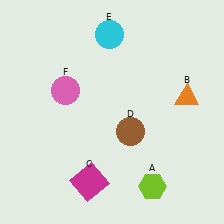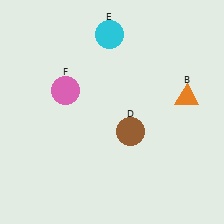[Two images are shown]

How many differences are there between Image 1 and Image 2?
There are 2 differences between the two images.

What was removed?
The magenta square (C), the lime hexagon (A) were removed in Image 2.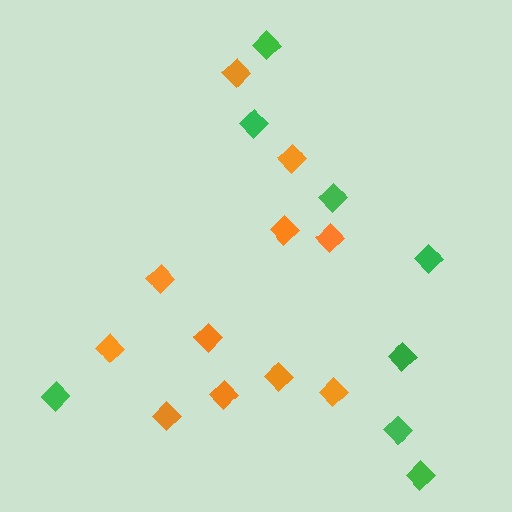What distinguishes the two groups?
There are 2 groups: one group of green diamonds (8) and one group of orange diamonds (11).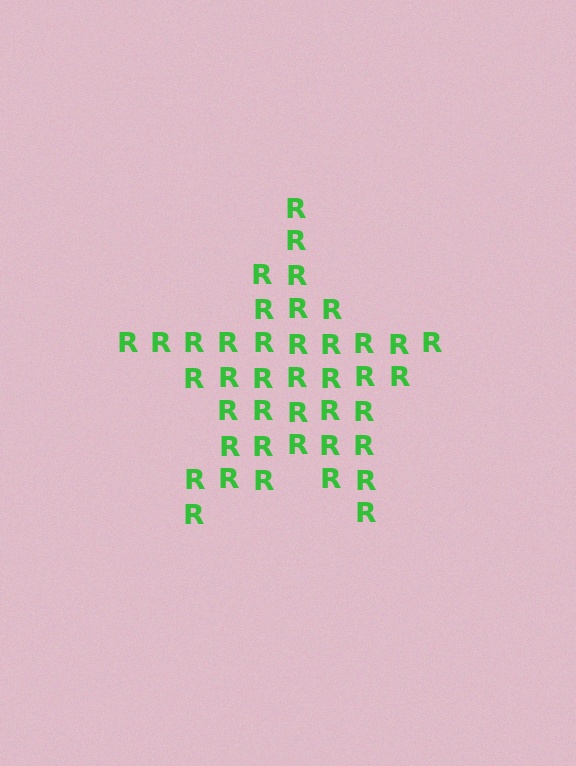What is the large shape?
The large shape is a star.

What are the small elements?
The small elements are letter R's.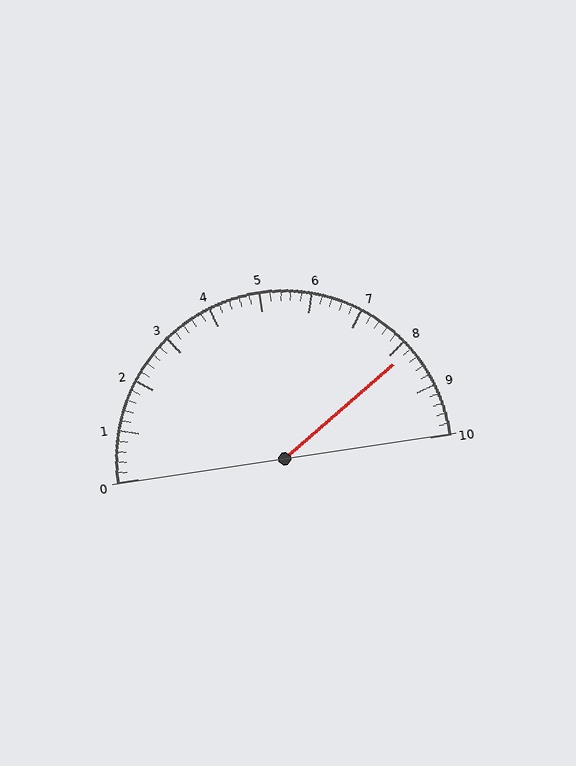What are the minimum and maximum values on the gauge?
The gauge ranges from 0 to 10.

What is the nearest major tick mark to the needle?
The nearest major tick mark is 8.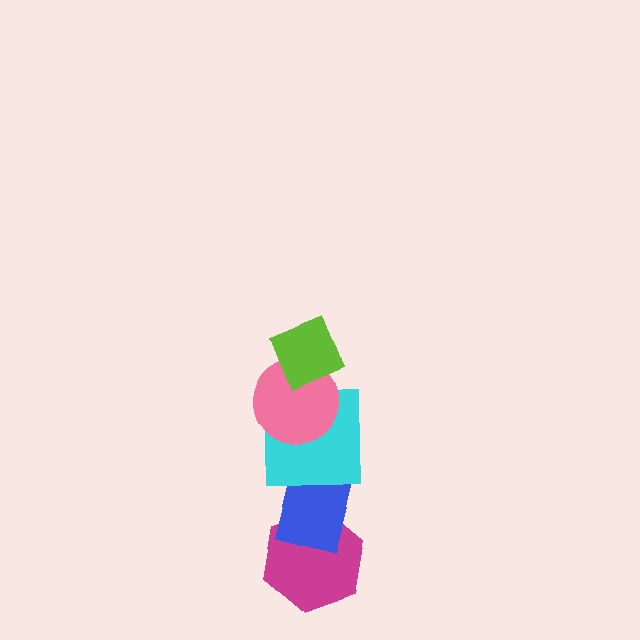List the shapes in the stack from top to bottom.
From top to bottom: the lime diamond, the pink circle, the cyan square, the blue rectangle, the magenta hexagon.